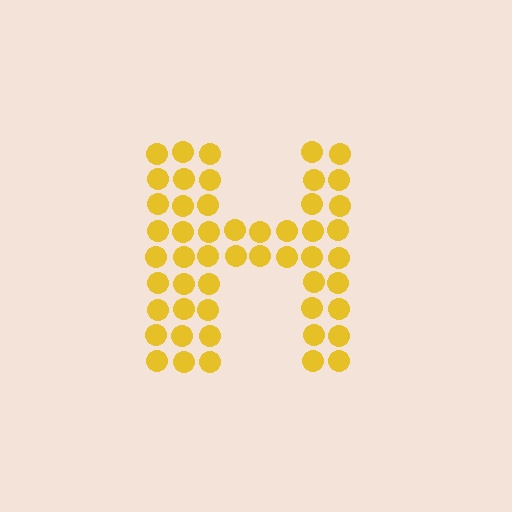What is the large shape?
The large shape is the letter H.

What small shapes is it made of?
It is made of small circles.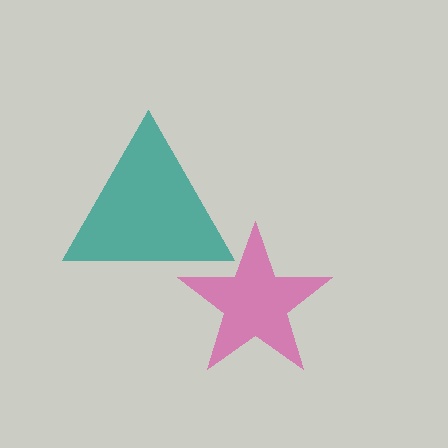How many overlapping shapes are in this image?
There are 2 overlapping shapes in the image.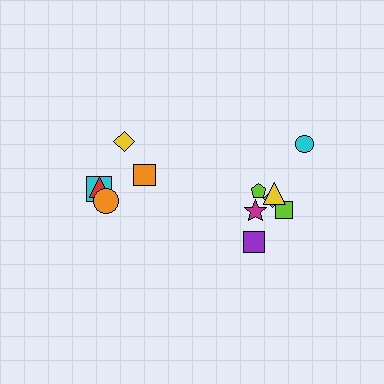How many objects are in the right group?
There are 7 objects.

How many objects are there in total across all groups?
There are 12 objects.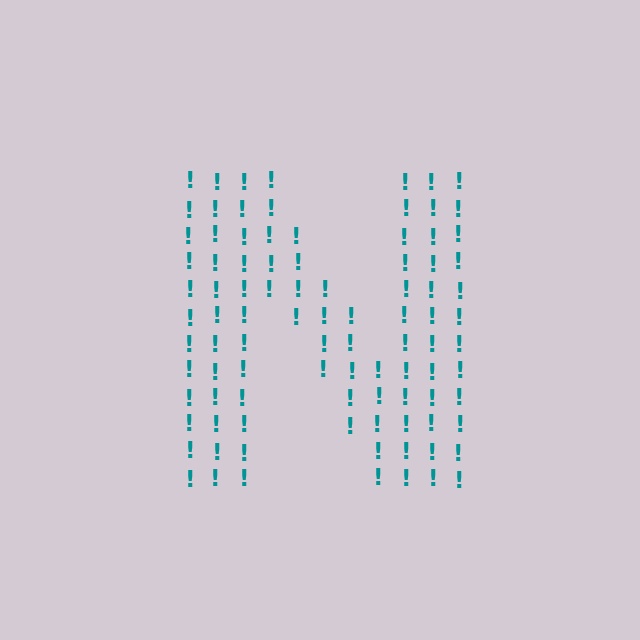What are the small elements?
The small elements are exclamation marks.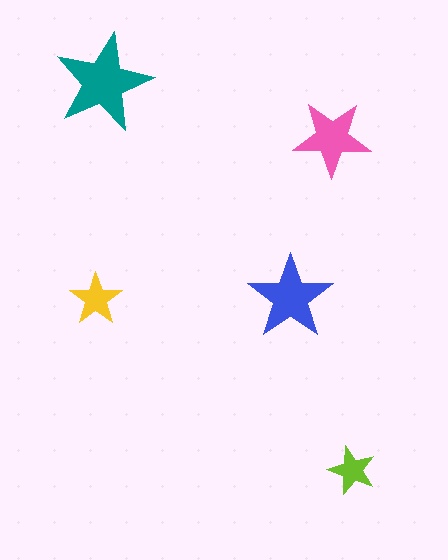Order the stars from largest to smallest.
the teal one, the blue one, the pink one, the yellow one, the lime one.